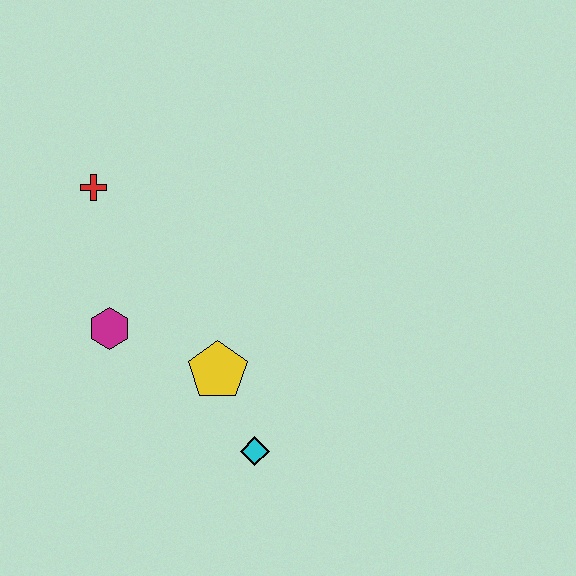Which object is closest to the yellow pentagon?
The cyan diamond is closest to the yellow pentagon.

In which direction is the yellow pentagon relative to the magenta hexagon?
The yellow pentagon is to the right of the magenta hexagon.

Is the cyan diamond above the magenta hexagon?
No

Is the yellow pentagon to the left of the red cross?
No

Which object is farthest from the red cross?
The cyan diamond is farthest from the red cross.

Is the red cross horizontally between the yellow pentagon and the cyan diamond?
No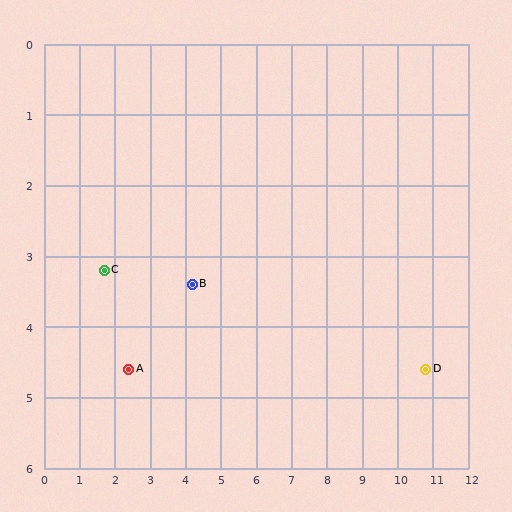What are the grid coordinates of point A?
Point A is at approximately (2.4, 4.6).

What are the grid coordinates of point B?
Point B is at approximately (4.2, 3.4).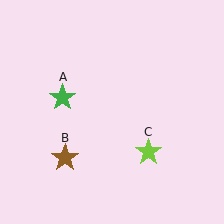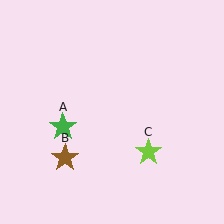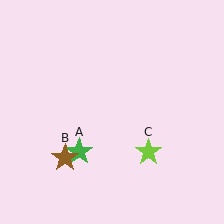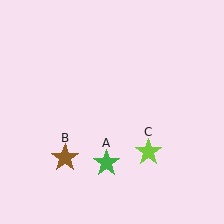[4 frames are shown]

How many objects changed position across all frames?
1 object changed position: green star (object A).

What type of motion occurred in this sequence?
The green star (object A) rotated counterclockwise around the center of the scene.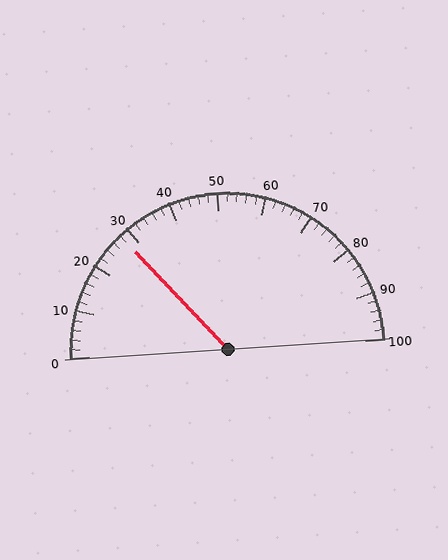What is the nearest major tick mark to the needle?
The nearest major tick mark is 30.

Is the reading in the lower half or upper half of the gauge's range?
The reading is in the lower half of the range (0 to 100).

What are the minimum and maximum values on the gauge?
The gauge ranges from 0 to 100.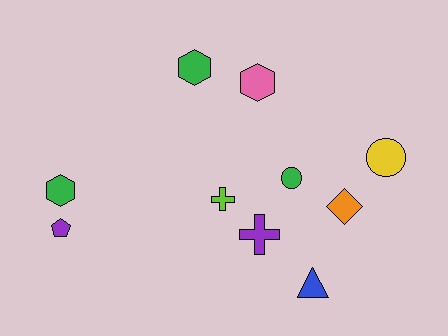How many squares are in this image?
There are no squares.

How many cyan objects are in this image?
There are no cyan objects.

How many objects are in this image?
There are 10 objects.